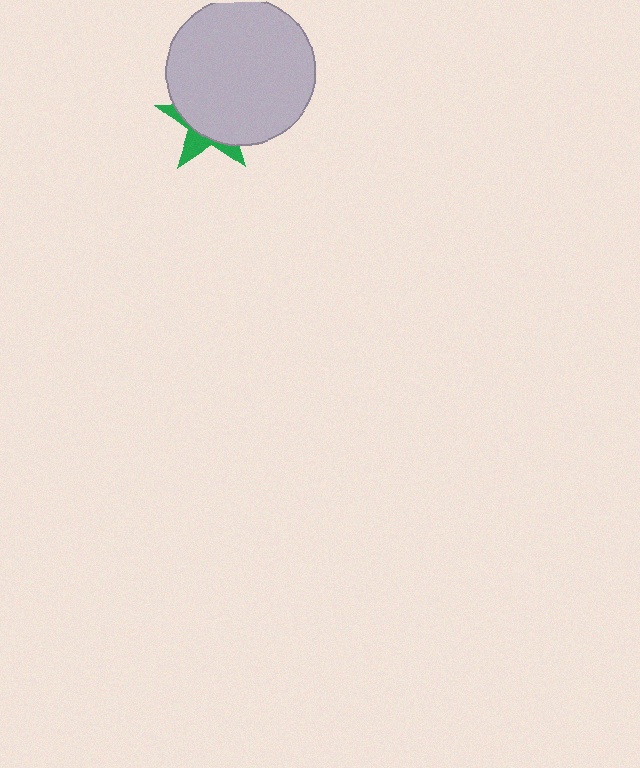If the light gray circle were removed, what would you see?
You would see the complete green star.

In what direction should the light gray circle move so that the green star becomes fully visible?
The light gray circle should move toward the upper-right. That is the shortest direction to clear the overlap and leave the green star fully visible.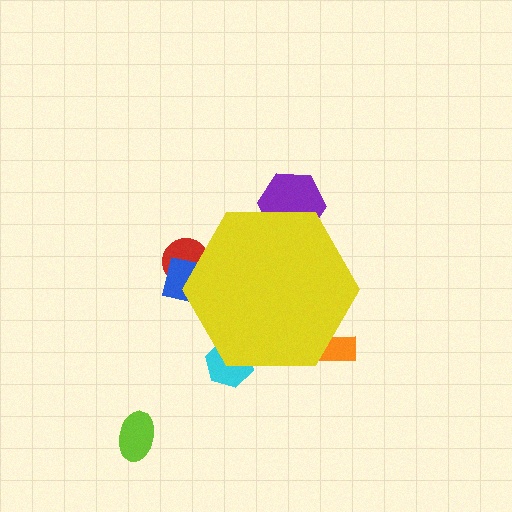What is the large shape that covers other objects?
A yellow hexagon.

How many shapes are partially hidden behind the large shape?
5 shapes are partially hidden.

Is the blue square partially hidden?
Yes, the blue square is partially hidden behind the yellow hexagon.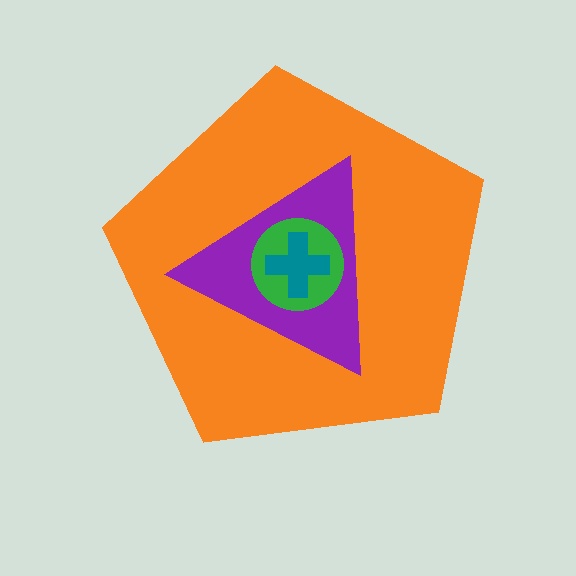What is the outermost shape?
The orange pentagon.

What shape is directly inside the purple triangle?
The green circle.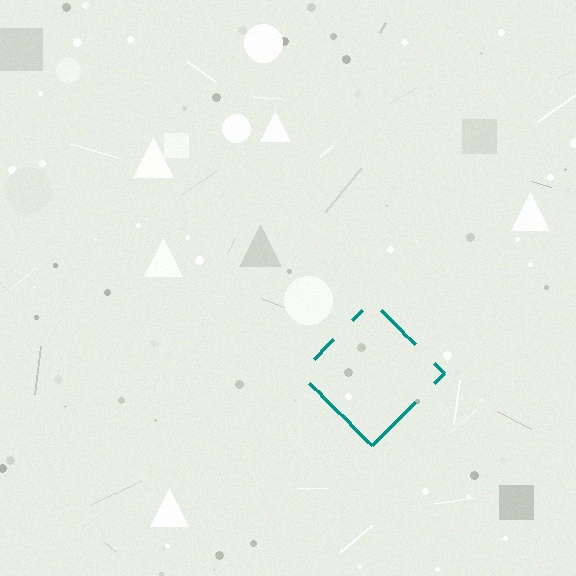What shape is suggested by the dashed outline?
The dashed outline suggests a diamond.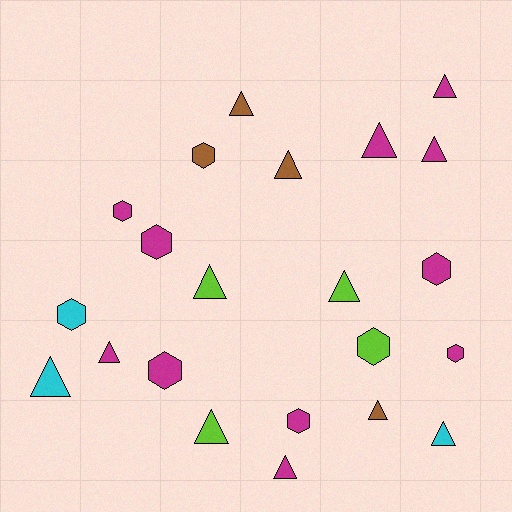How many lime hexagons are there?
There is 1 lime hexagon.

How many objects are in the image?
There are 22 objects.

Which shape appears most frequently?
Triangle, with 13 objects.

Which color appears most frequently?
Magenta, with 11 objects.